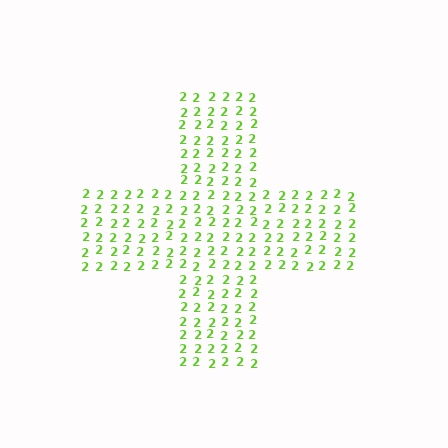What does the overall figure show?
The overall figure shows a cross.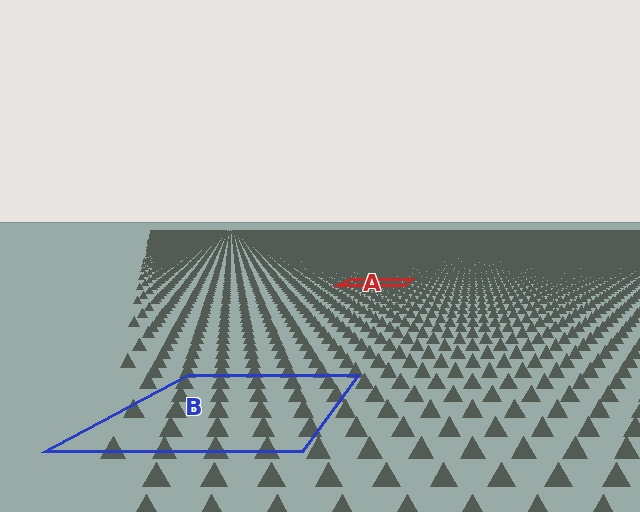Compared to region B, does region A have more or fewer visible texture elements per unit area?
Region A has more texture elements per unit area — they are packed more densely because it is farther away.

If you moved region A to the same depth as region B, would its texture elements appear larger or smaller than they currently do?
They would appear larger. At a closer depth, the same texture elements are projected at a bigger on-screen size.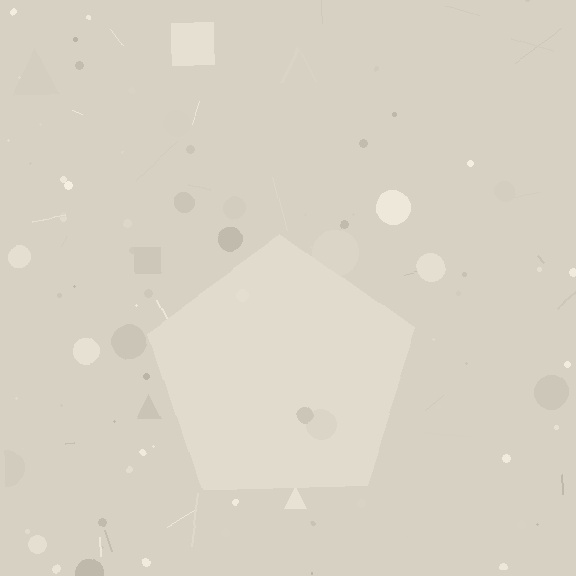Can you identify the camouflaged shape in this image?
The camouflaged shape is a pentagon.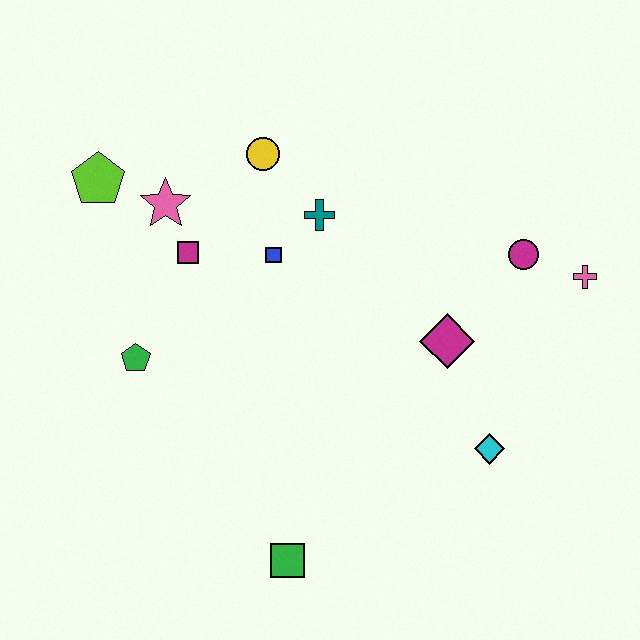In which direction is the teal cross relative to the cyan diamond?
The teal cross is above the cyan diamond.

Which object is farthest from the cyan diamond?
The lime pentagon is farthest from the cyan diamond.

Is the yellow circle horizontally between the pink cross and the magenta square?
Yes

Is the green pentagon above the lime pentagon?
No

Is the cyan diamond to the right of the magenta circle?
No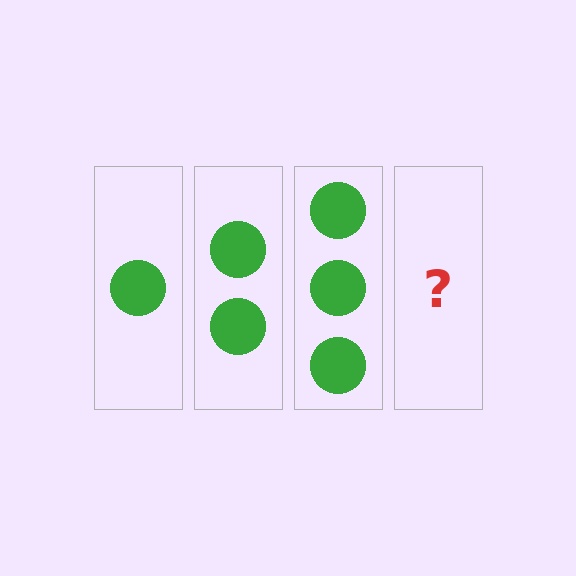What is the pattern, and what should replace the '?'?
The pattern is that each step adds one more circle. The '?' should be 4 circles.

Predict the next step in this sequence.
The next step is 4 circles.